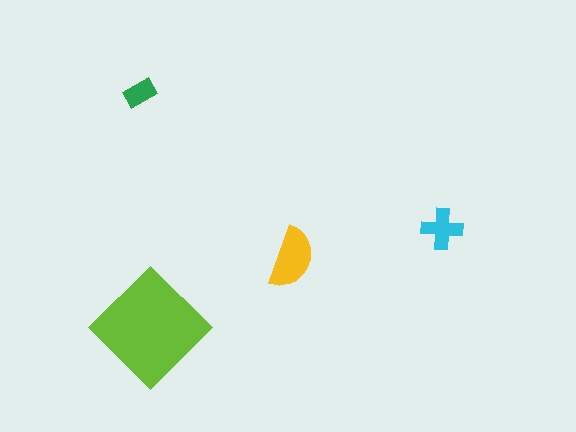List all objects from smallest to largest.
The green rectangle, the cyan cross, the yellow semicircle, the lime diamond.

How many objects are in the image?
There are 4 objects in the image.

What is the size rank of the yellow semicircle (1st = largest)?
2nd.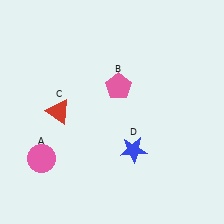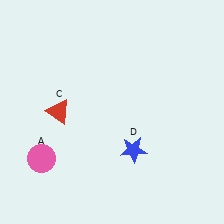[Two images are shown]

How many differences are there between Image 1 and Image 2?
There is 1 difference between the two images.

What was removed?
The pink pentagon (B) was removed in Image 2.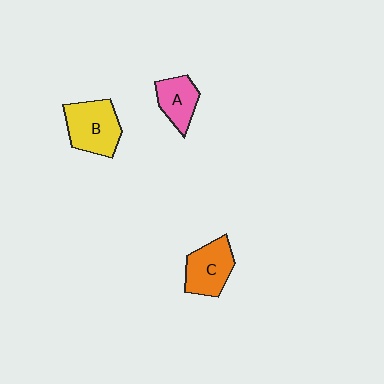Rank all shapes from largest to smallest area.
From largest to smallest: B (yellow), C (orange), A (pink).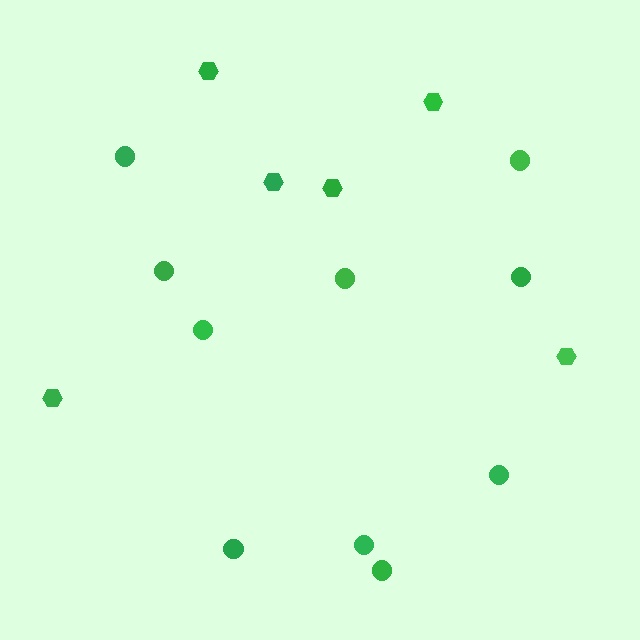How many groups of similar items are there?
There are 2 groups: one group of hexagons (6) and one group of circles (10).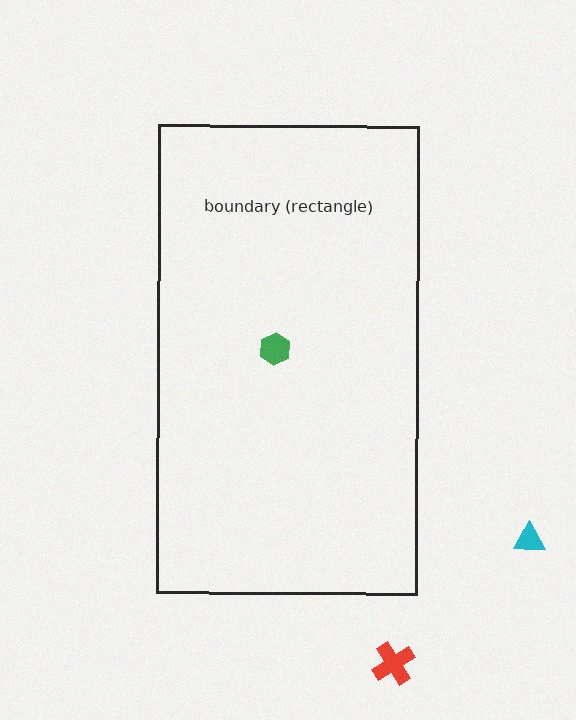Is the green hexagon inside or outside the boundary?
Inside.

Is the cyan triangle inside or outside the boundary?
Outside.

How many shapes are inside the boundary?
1 inside, 2 outside.